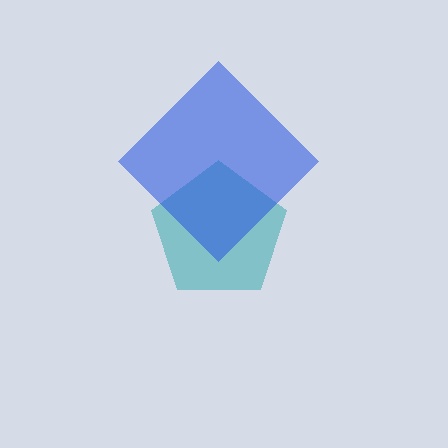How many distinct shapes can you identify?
There are 2 distinct shapes: a teal pentagon, a blue diamond.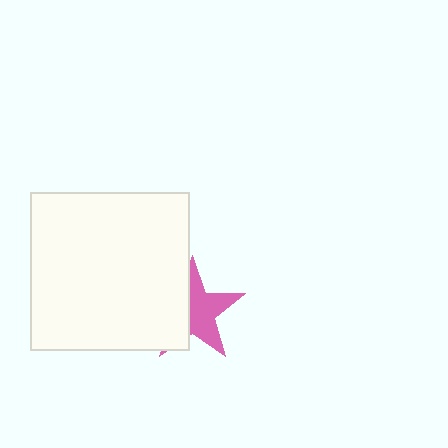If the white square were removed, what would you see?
You would see the complete pink star.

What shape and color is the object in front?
The object in front is a white square.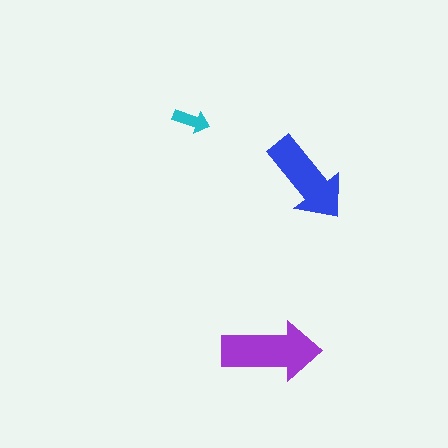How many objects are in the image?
There are 3 objects in the image.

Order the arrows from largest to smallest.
the purple one, the blue one, the cyan one.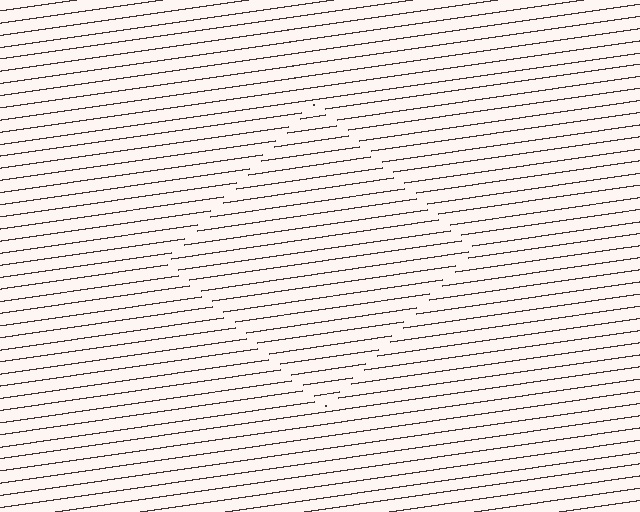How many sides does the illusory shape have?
4 sides — the line-ends trace a square.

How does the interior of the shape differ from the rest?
The interior of the shape contains the same grating, shifted by half a period — the contour is defined by the phase discontinuity where line-ends from the inner and outer gratings abut.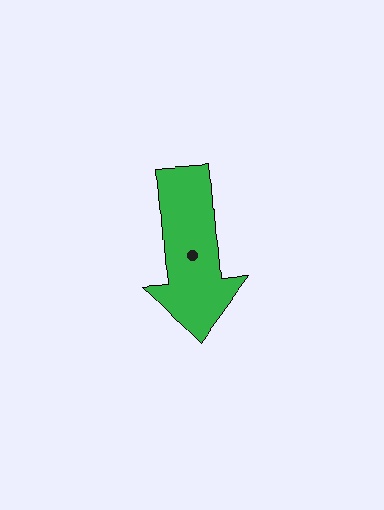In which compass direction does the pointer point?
South.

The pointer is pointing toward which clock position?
Roughly 6 o'clock.